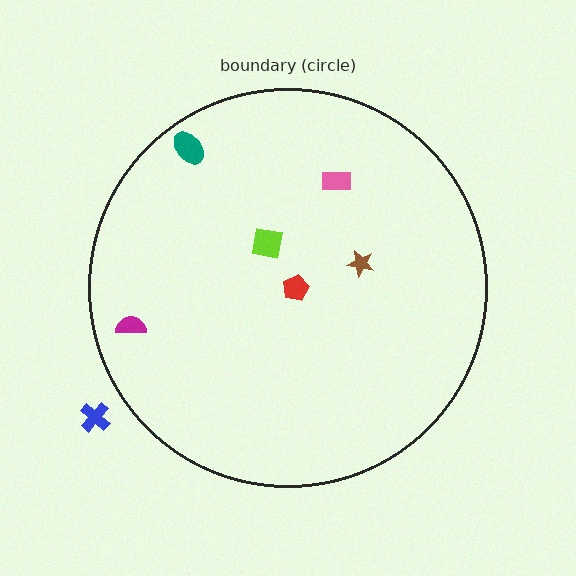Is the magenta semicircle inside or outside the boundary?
Inside.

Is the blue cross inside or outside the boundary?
Outside.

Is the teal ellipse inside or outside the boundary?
Inside.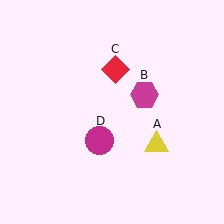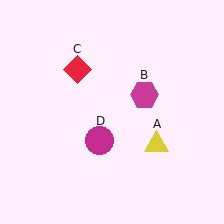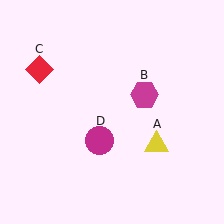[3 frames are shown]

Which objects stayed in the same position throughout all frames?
Yellow triangle (object A) and magenta hexagon (object B) and magenta circle (object D) remained stationary.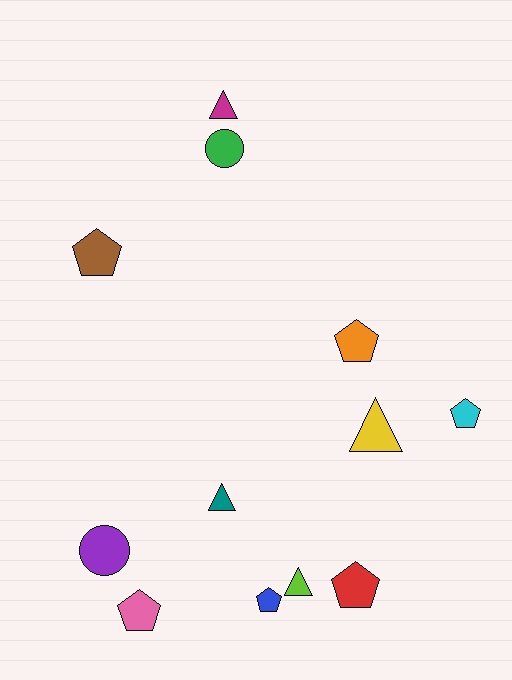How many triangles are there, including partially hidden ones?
There are 4 triangles.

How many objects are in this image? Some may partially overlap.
There are 12 objects.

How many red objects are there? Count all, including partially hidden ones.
There is 1 red object.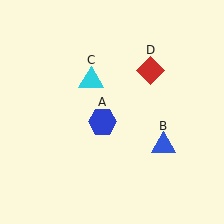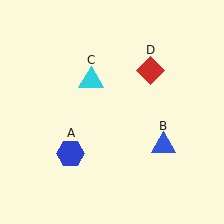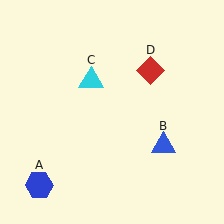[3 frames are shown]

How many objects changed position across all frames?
1 object changed position: blue hexagon (object A).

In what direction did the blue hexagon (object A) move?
The blue hexagon (object A) moved down and to the left.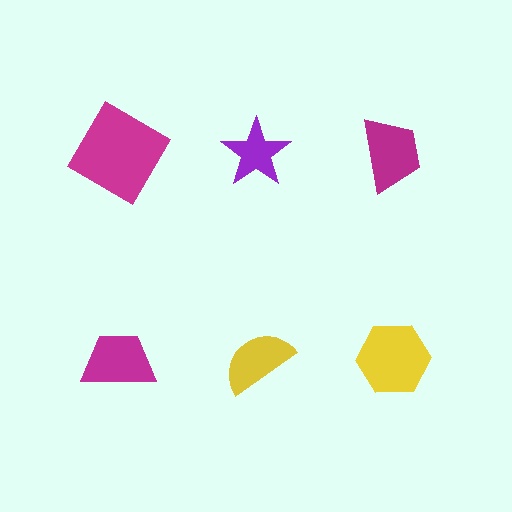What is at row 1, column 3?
A magenta trapezoid.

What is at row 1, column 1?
A magenta diamond.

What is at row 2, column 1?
A magenta trapezoid.